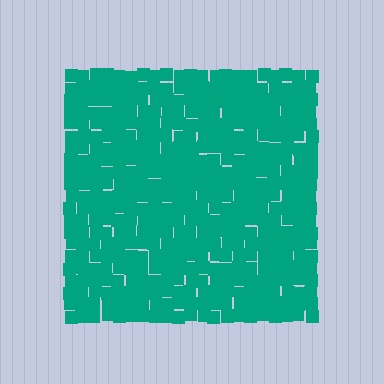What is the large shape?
The large shape is a square.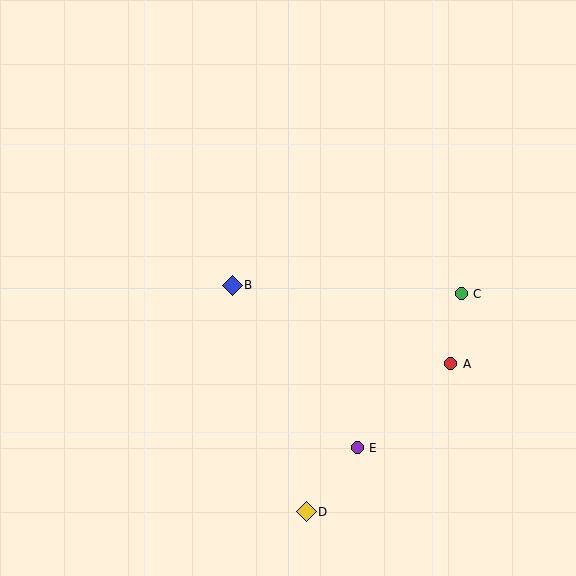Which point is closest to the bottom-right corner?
Point A is closest to the bottom-right corner.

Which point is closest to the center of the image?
Point B at (232, 285) is closest to the center.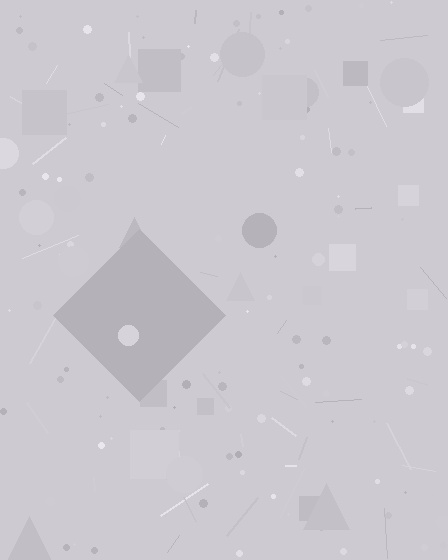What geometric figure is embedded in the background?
A diamond is embedded in the background.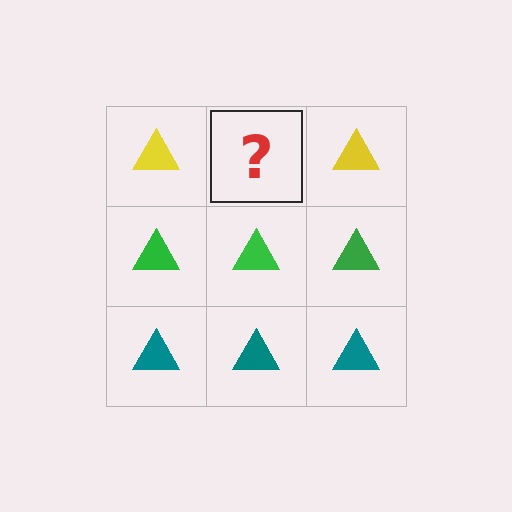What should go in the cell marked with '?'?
The missing cell should contain a yellow triangle.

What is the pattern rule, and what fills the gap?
The rule is that each row has a consistent color. The gap should be filled with a yellow triangle.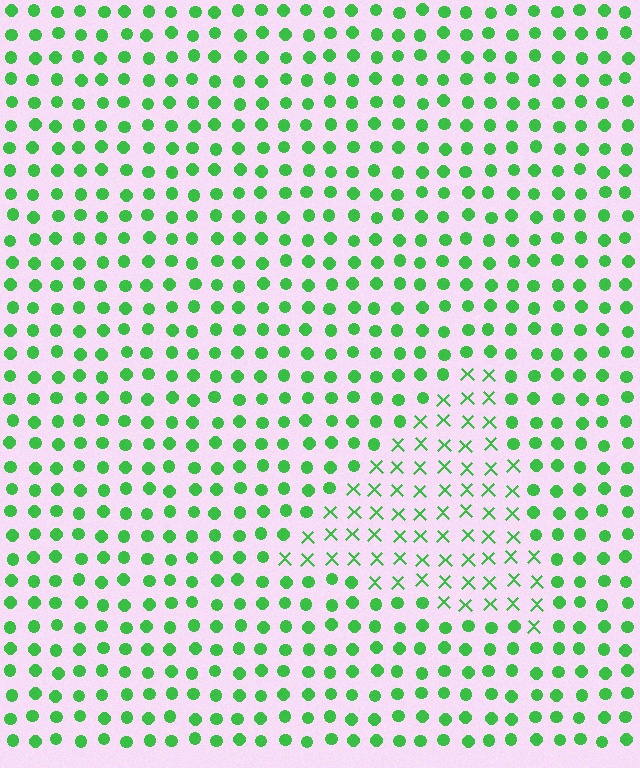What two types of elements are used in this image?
The image uses X marks inside the triangle region and circles outside it.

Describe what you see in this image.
The image is filled with small green elements arranged in a uniform grid. A triangle-shaped region contains X marks, while the surrounding area contains circles. The boundary is defined purely by the change in element shape.